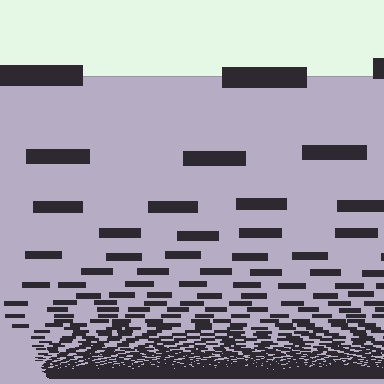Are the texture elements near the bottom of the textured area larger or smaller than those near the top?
Smaller. The gradient is inverted — elements near the bottom are smaller and denser.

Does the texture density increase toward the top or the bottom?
Density increases toward the bottom.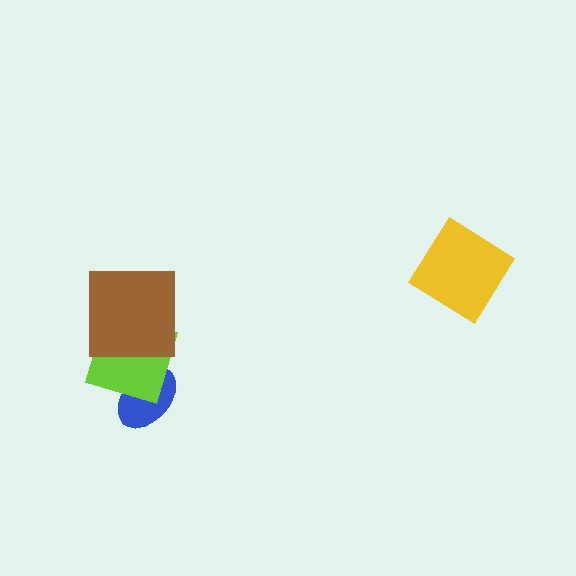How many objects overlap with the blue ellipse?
1 object overlaps with the blue ellipse.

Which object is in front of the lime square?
The brown square is in front of the lime square.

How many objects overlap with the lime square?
2 objects overlap with the lime square.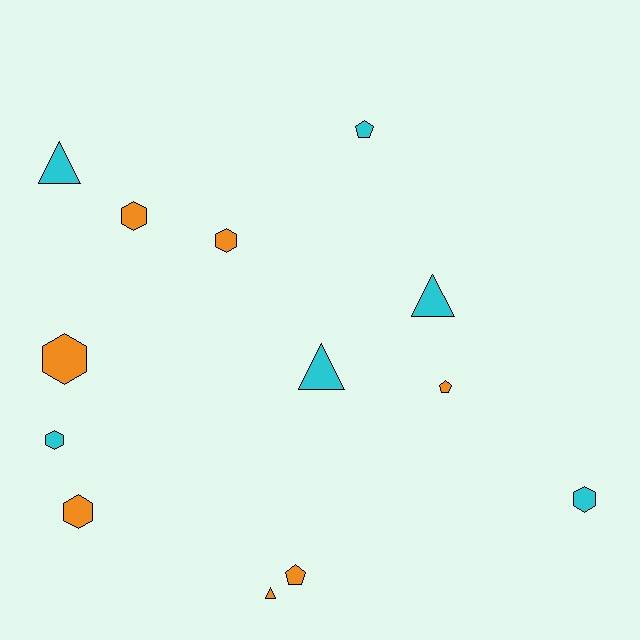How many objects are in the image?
There are 13 objects.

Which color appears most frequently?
Orange, with 7 objects.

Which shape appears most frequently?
Hexagon, with 6 objects.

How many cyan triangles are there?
There are 3 cyan triangles.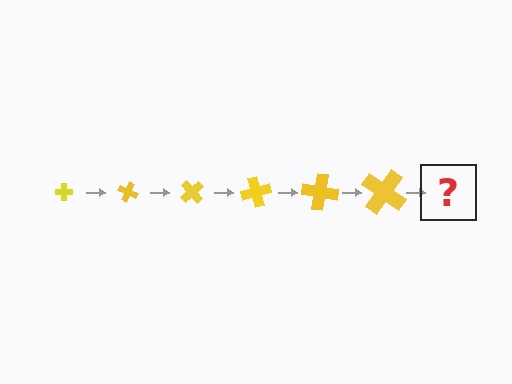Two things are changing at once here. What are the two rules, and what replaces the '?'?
The two rules are that the cross grows larger each step and it rotates 25 degrees each step. The '?' should be a cross, larger than the previous one and rotated 150 degrees from the start.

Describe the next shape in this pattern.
It should be a cross, larger than the previous one and rotated 150 degrees from the start.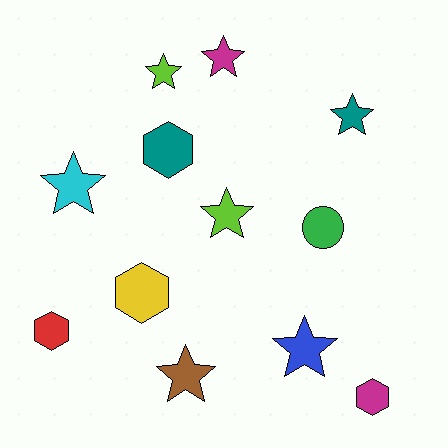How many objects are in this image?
There are 12 objects.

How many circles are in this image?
There is 1 circle.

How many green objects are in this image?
There is 1 green object.